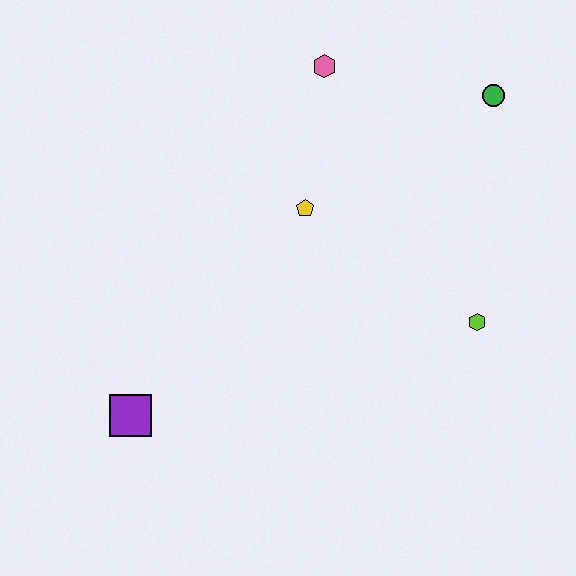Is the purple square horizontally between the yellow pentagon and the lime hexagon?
No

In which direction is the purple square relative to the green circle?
The purple square is to the left of the green circle.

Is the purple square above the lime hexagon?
No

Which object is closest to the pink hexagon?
The yellow pentagon is closest to the pink hexagon.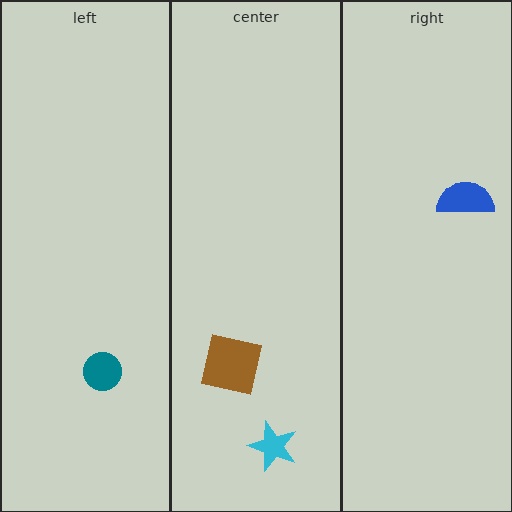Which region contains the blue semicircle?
The right region.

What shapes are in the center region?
The cyan star, the brown square.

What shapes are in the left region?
The teal circle.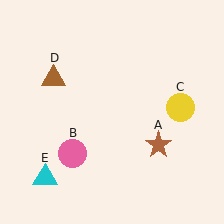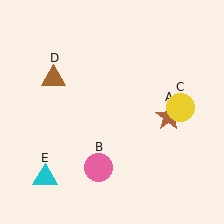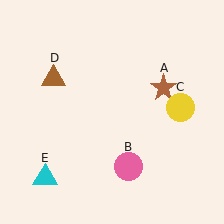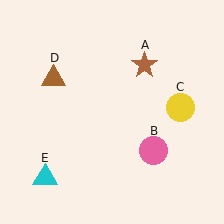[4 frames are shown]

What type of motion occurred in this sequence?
The brown star (object A), pink circle (object B) rotated counterclockwise around the center of the scene.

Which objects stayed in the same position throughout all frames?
Yellow circle (object C) and brown triangle (object D) and cyan triangle (object E) remained stationary.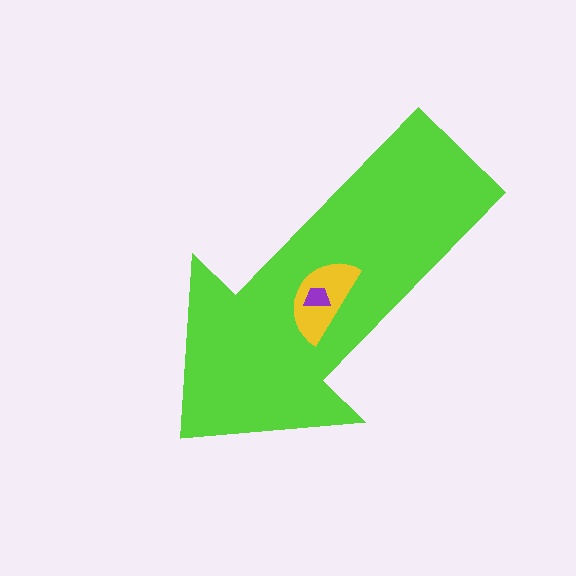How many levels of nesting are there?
3.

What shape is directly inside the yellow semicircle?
The purple trapezoid.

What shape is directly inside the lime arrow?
The yellow semicircle.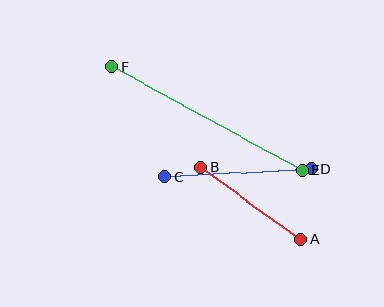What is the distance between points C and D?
The distance is approximately 147 pixels.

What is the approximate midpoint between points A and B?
The midpoint is at approximately (251, 203) pixels.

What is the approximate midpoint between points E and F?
The midpoint is at approximately (207, 119) pixels.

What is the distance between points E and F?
The distance is approximately 216 pixels.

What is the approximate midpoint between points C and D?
The midpoint is at approximately (238, 173) pixels.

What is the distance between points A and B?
The distance is approximately 124 pixels.